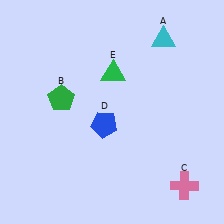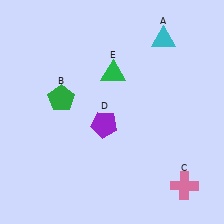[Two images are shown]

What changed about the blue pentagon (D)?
In Image 1, D is blue. In Image 2, it changed to purple.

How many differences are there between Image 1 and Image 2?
There is 1 difference between the two images.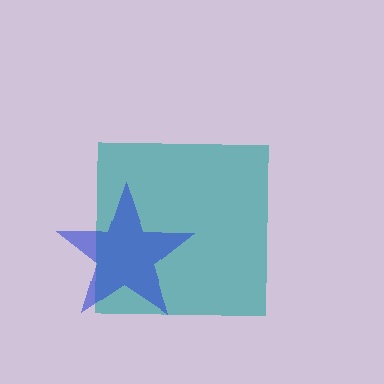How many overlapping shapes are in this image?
There are 2 overlapping shapes in the image.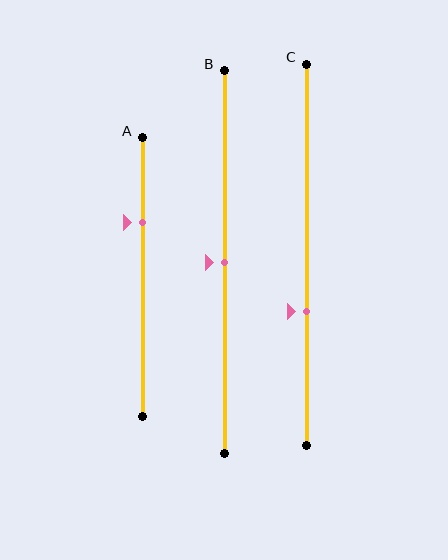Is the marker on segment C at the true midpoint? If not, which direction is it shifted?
No, the marker on segment C is shifted downward by about 15% of the segment length.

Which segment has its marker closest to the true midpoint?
Segment B has its marker closest to the true midpoint.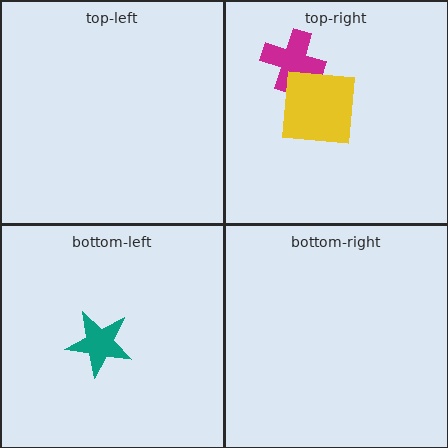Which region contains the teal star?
The bottom-left region.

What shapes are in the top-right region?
The magenta cross, the yellow square.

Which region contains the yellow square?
The top-right region.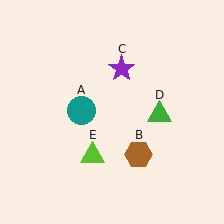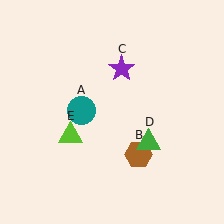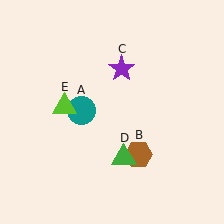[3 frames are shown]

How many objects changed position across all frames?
2 objects changed position: green triangle (object D), lime triangle (object E).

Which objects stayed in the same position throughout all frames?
Teal circle (object A) and brown hexagon (object B) and purple star (object C) remained stationary.